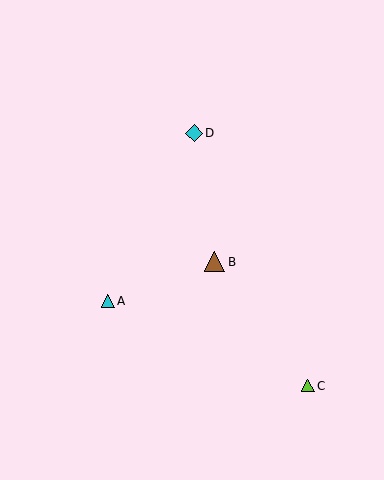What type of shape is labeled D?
Shape D is a cyan diamond.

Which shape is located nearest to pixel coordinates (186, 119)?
The cyan diamond (labeled D) at (194, 133) is nearest to that location.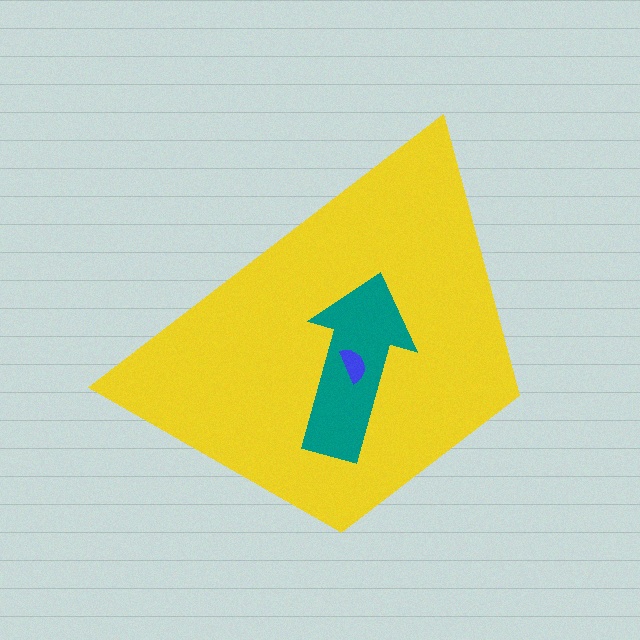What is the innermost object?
The blue semicircle.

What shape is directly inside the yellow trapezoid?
The teal arrow.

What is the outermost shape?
The yellow trapezoid.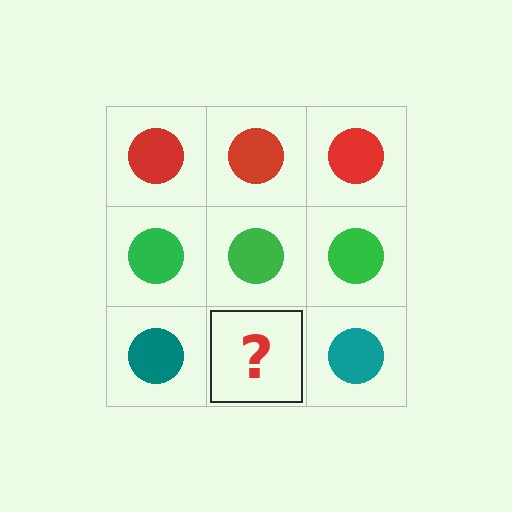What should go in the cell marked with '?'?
The missing cell should contain a teal circle.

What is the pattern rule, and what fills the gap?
The rule is that each row has a consistent color. The gap should be filled with a teal circle.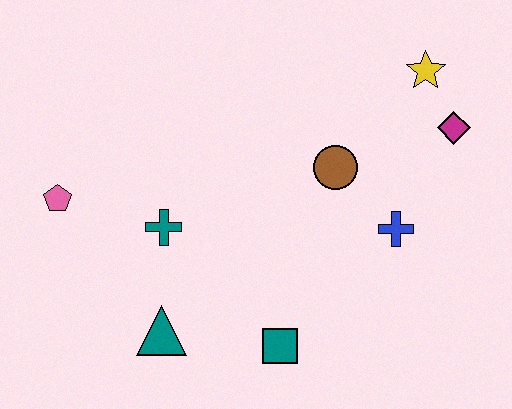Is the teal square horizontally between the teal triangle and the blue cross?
Yes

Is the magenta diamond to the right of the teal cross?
Yes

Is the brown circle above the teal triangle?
Yes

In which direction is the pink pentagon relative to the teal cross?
The pink pentagon is to the left of the teal cross.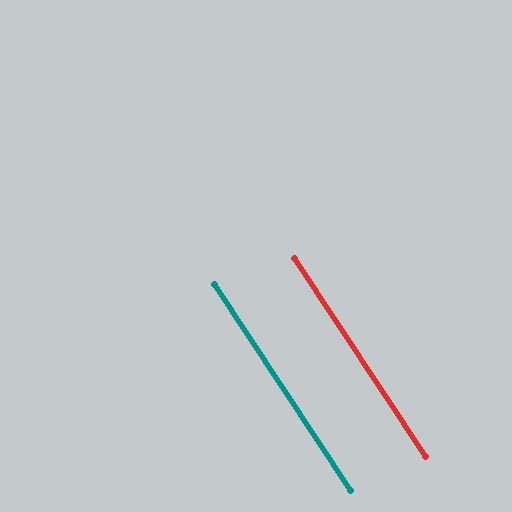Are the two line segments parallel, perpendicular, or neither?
Parallel — their directions differ by only 0.1°.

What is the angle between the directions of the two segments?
Approximately 0 degrees.